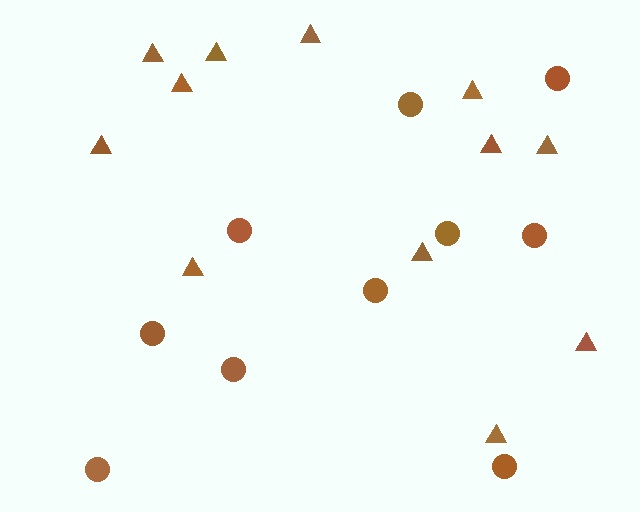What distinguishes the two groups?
There are 2 groups: one group of triangles (12) and one group of circles (10).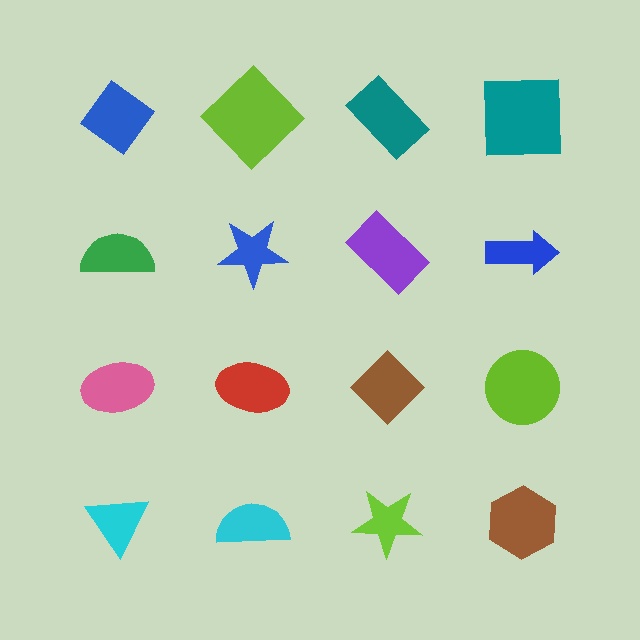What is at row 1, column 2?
A lime diamond.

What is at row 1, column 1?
A blue diamond.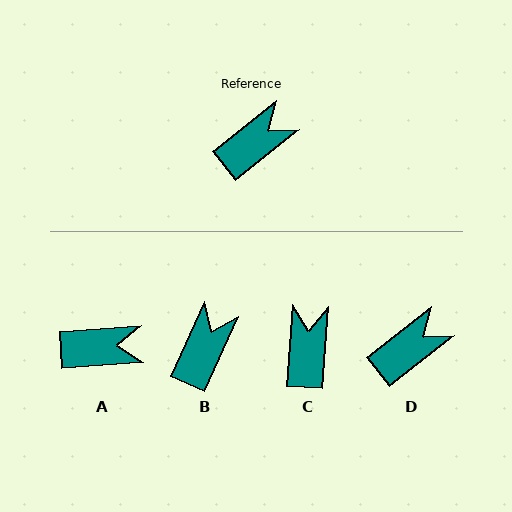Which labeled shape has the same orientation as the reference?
D.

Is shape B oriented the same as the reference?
No, it is off by about 27 degrees.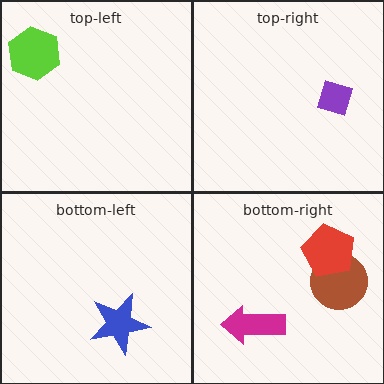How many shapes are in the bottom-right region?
3.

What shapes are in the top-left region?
The lime hexagon.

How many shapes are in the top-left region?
1.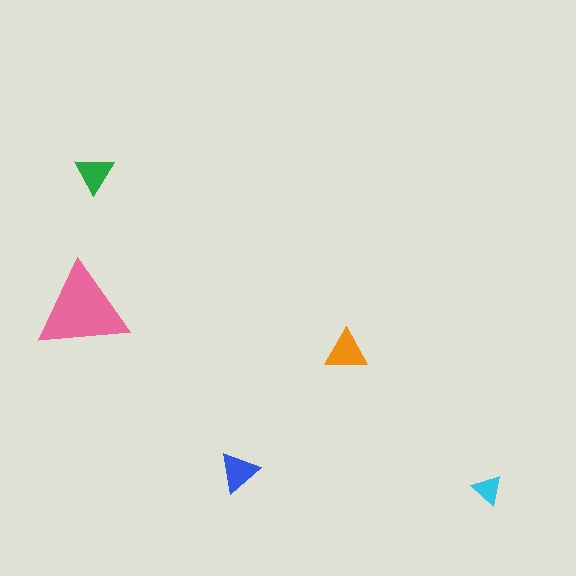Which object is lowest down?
The cyan triangle is bottommost.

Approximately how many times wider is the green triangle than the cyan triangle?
About 1.5 times wider.